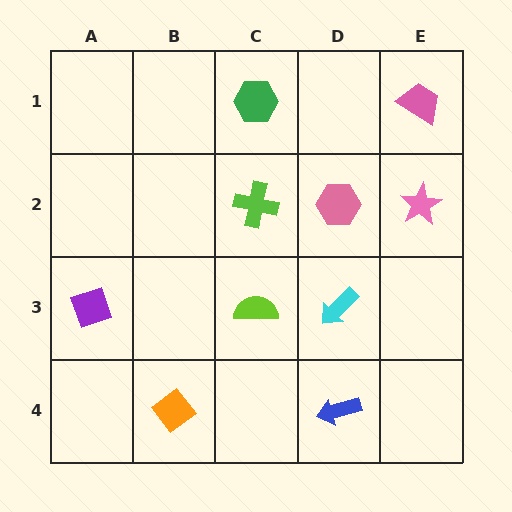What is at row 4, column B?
An orange diamond.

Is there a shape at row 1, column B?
No, that cell is empty.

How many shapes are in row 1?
2 shapes.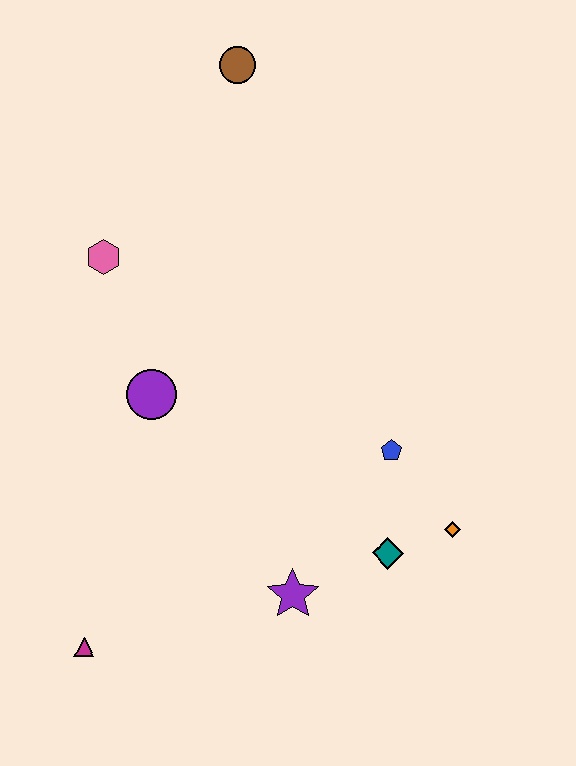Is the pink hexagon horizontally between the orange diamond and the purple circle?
No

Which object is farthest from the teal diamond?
The brown circle is farthest from the teal diamond.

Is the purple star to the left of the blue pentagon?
Yes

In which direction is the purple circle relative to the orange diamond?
The purple circle is to the left of the orange diamond.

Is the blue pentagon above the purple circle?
No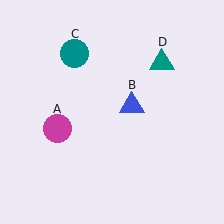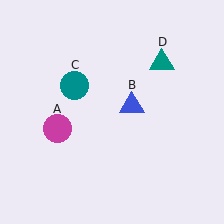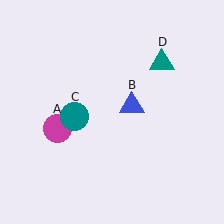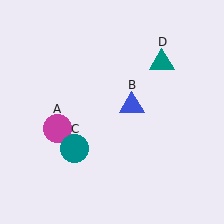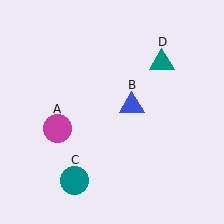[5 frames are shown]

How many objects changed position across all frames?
1 object changed position: teal circle (object C).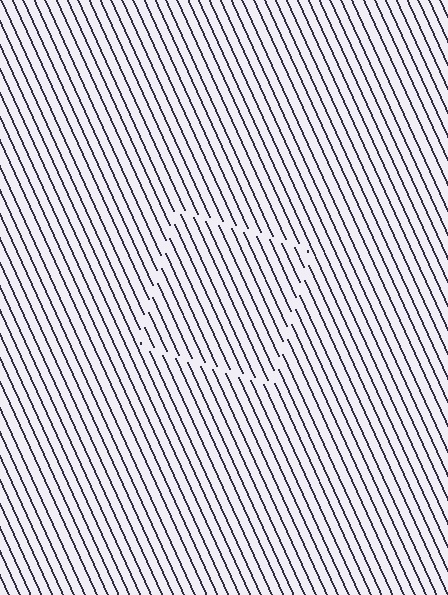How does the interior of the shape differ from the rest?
The interior of the shape contains the same grating, shifted by half a period — the contour is defined by the phase discontinuity where line-ends from the inner and outer gratings abut.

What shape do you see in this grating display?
An illusory square. The interior of the shape contains the same grating, shifted by half a period — the contour is defined by the phase discontinuity where line-ends from the inner and outer gratings abut.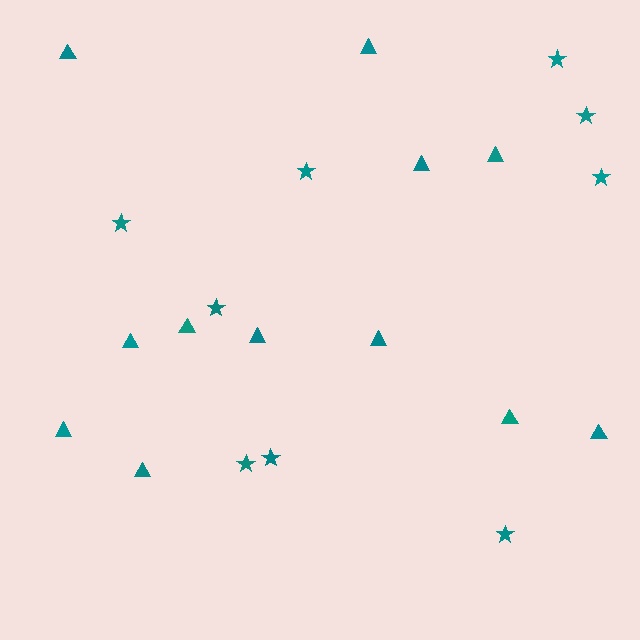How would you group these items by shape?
There are 2 groups: one group of triangles (12) and one group of stars (9).